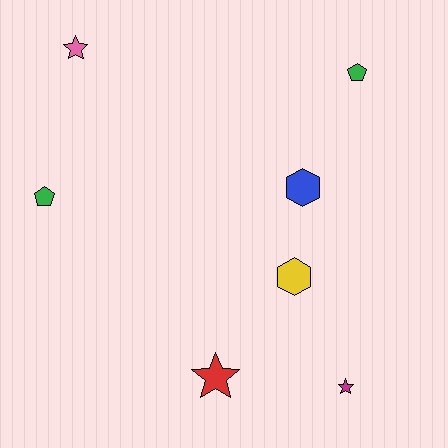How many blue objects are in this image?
There is 1 blue object.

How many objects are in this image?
There are 7 objects.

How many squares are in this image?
There are no squares.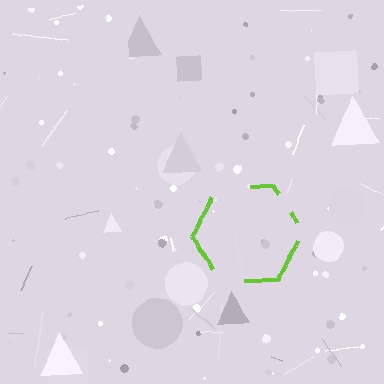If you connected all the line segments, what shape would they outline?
They would outline a hexagon.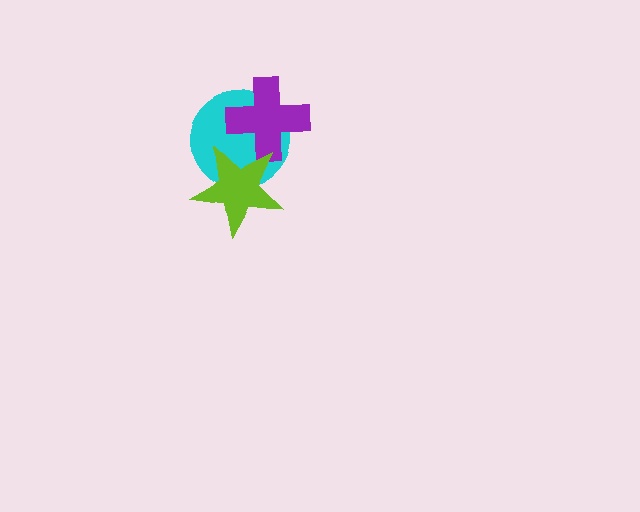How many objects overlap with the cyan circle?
2 objects overlap with the cyan circle.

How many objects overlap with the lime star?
2 objects overlap with the lime star.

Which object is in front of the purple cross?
The lime star is in front of the purple cross.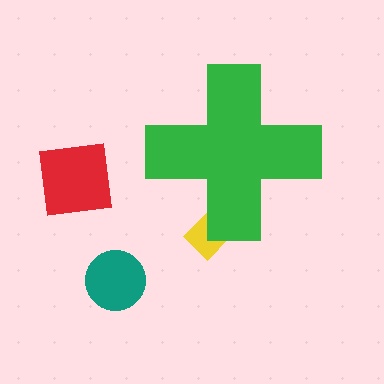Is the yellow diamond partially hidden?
Yes, the yellow diamond is partially hidden behind the green cross.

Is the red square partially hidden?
No, the red square is fully visible.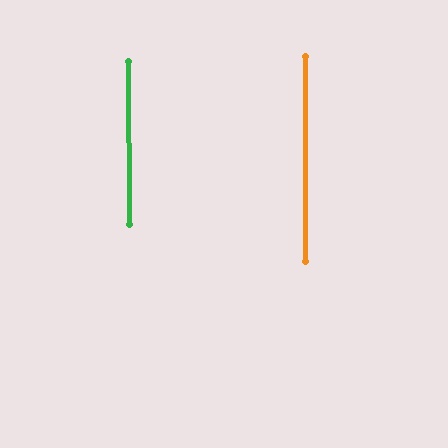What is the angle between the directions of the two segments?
Approximately 0 degrees.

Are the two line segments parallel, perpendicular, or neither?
Parallel — their directions differ by only 0.3°.